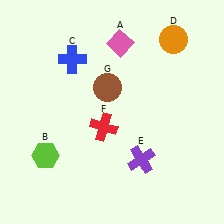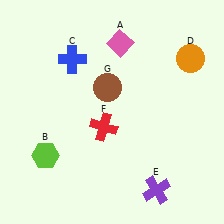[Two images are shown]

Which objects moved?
The objects that moved are: the orange circle (D), the purple cross (E).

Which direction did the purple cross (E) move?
The purple cross (E) moved down.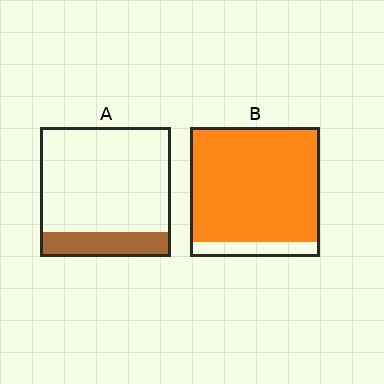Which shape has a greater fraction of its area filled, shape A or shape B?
Shape B.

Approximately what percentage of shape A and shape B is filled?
A is approximately 20% and B is approximately 90%.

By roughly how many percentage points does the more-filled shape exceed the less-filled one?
By roughly 70 percentage points (B over A).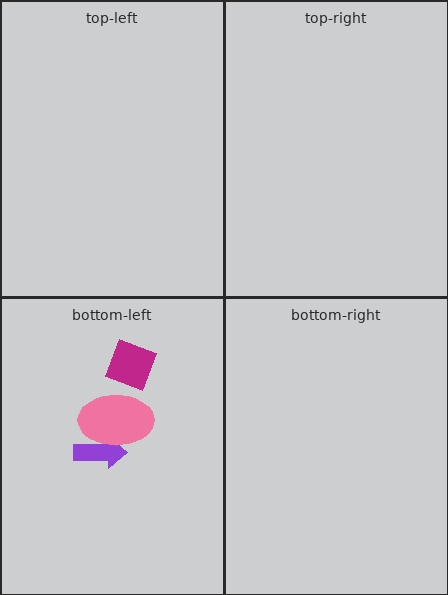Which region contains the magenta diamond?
The bottom-left region.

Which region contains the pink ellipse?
The bottom-left region.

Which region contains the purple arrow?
The bottom-left region.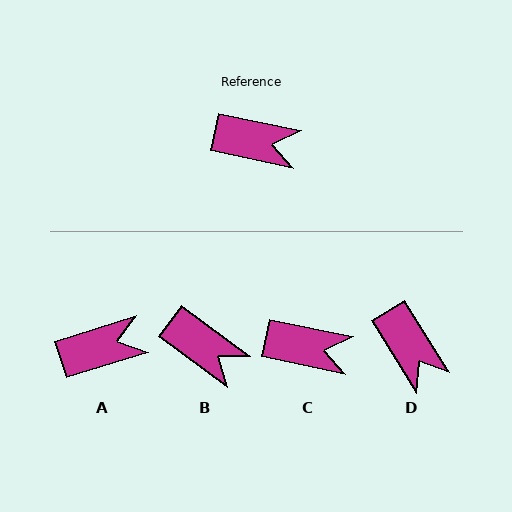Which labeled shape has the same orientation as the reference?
C.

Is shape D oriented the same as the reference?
No, it is off by about 46 degrees.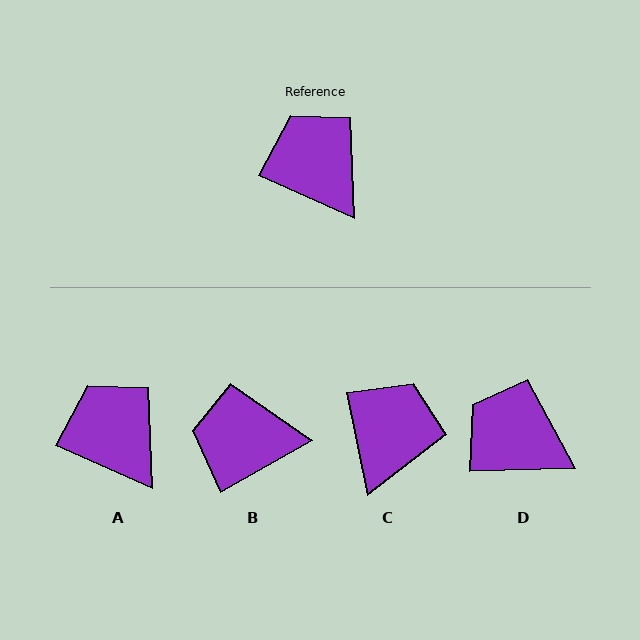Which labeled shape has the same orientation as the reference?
A.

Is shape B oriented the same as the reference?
No, it is off by about 53 degrees.